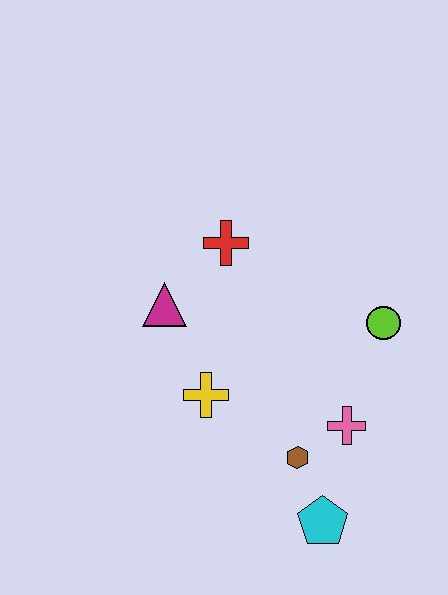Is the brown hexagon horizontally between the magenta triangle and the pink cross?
Yes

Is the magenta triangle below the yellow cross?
No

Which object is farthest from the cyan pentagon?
The red cross is farthest from the cyan pentagon.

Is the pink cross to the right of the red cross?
Yes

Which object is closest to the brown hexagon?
The pink cross is closest to the brown hexagon.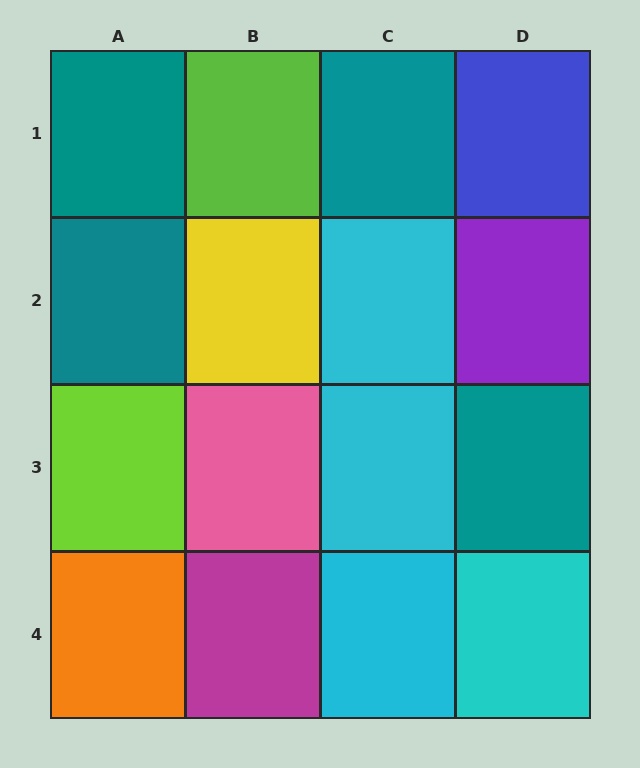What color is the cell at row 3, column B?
Pink.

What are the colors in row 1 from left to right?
Teal, lime, teal, blue.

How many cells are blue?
1 cell is blue.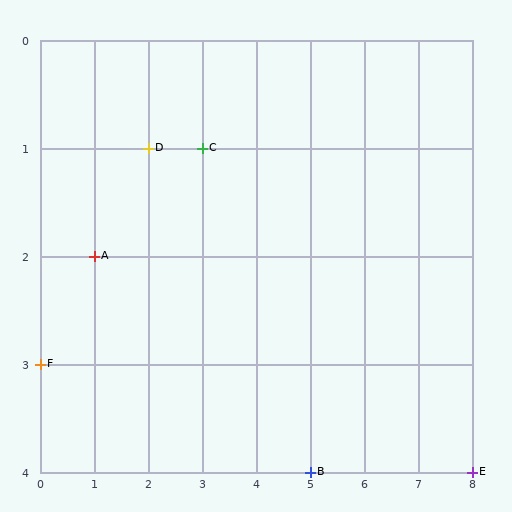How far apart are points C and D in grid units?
Points C and D are 1 column apart.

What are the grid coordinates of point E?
Point E is at grid coordinates (8, 4).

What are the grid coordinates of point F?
Point F is at grid coordinates (0, 3).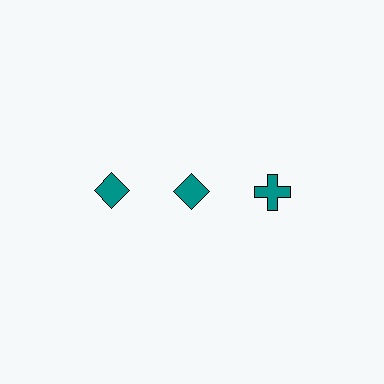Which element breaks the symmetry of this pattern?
The teal cross in the top row, center column breaks the symmetry. All other shapes are teal diamonds.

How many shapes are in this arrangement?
There are 3 shapes arranged in a grid pattern.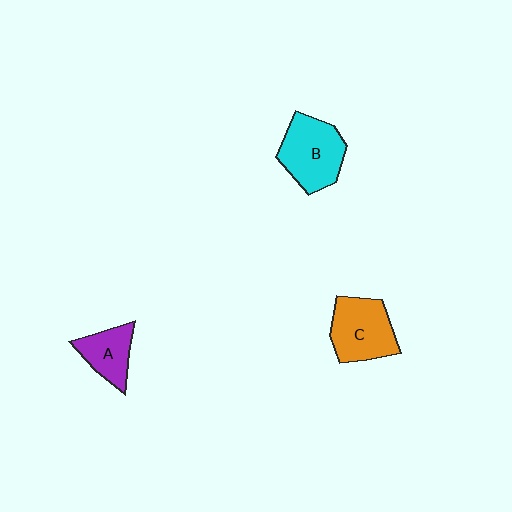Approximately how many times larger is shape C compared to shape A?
Approximately 1.5 times.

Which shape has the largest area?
Shape B (cyan).